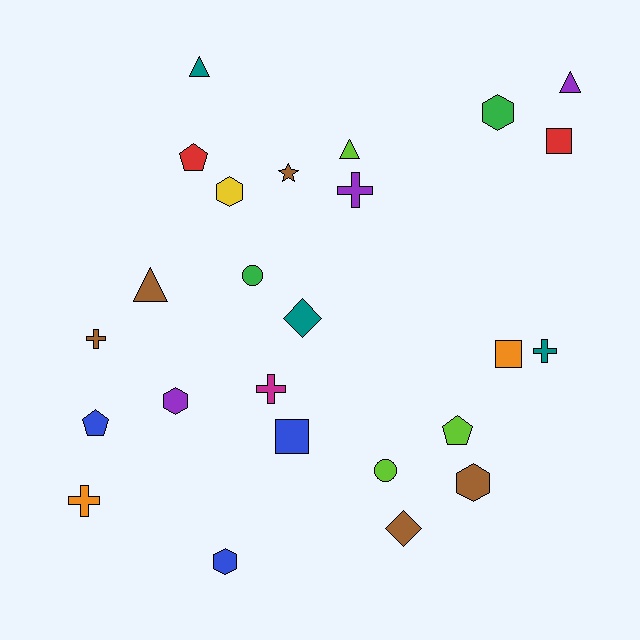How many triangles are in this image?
There are 4 triangles.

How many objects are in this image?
There are 25 objects.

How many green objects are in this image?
There are 2 green objects.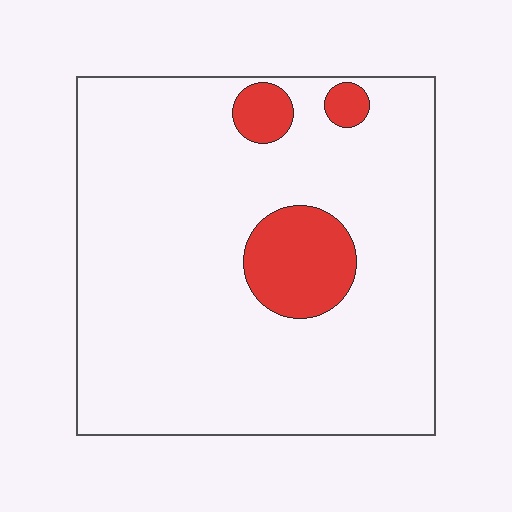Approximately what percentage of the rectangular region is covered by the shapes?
Approximately 10%.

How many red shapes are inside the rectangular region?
3.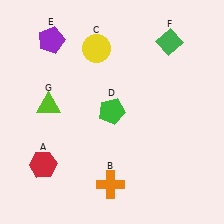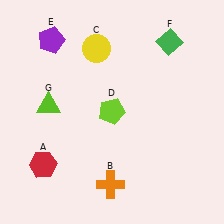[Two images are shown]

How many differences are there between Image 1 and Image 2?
There is 1 difference between the two images.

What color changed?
The pentagon (D) changed from green in Image 1 to lime in Image 2.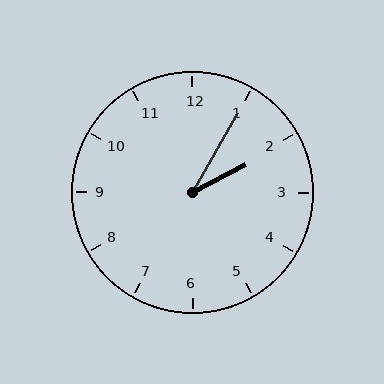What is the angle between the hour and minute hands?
Approximately 32 degrees.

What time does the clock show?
2:05.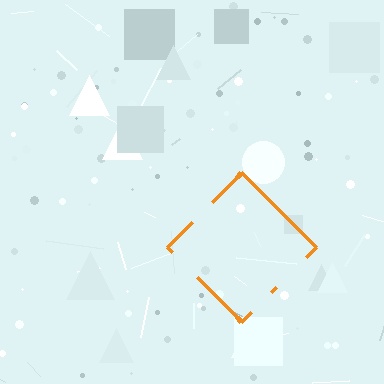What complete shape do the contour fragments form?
The contour fragments form a diamond.